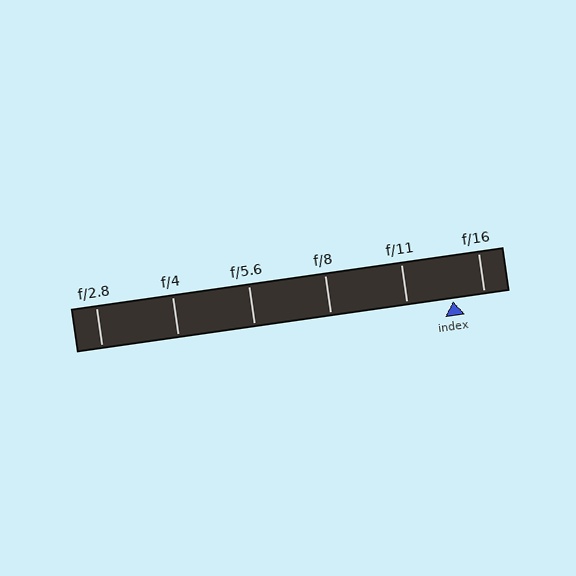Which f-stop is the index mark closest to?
The index mark is closest to f/16.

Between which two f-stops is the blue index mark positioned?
The index mark is between f/11 and f/16.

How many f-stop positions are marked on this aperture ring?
There are 6 f-stop positions marked.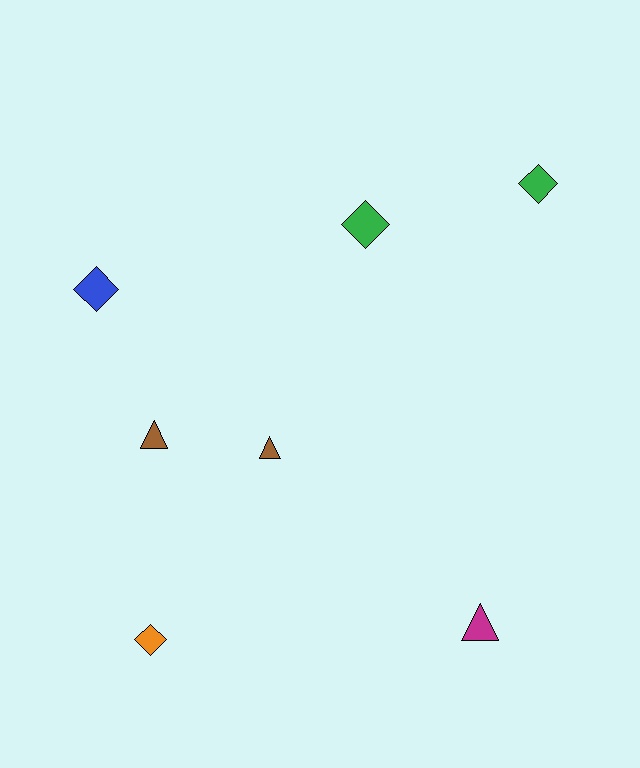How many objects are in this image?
There are 7 objects.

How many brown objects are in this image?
There are 2 brown objects.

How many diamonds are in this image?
There are 4 diamonds.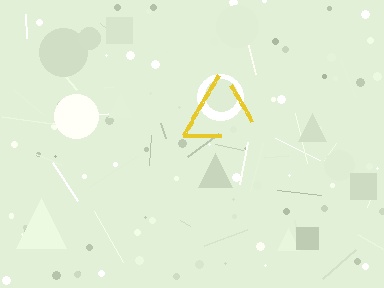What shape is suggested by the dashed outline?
The dashed outline suggests a triangle.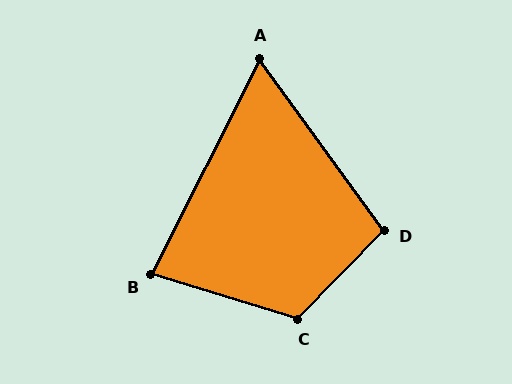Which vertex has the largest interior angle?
C, at approximately 117 degrees.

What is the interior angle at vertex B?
Approximately 80 degrees (acute).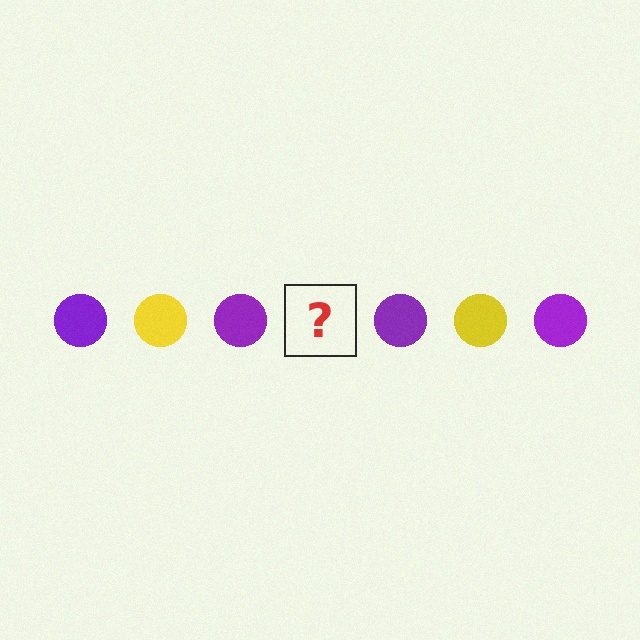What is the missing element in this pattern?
The missing element is a yellow circle.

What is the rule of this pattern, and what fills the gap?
The rule is that the pattern cycles through purple, yellow circles. The gap should be filled with a yellow circle.